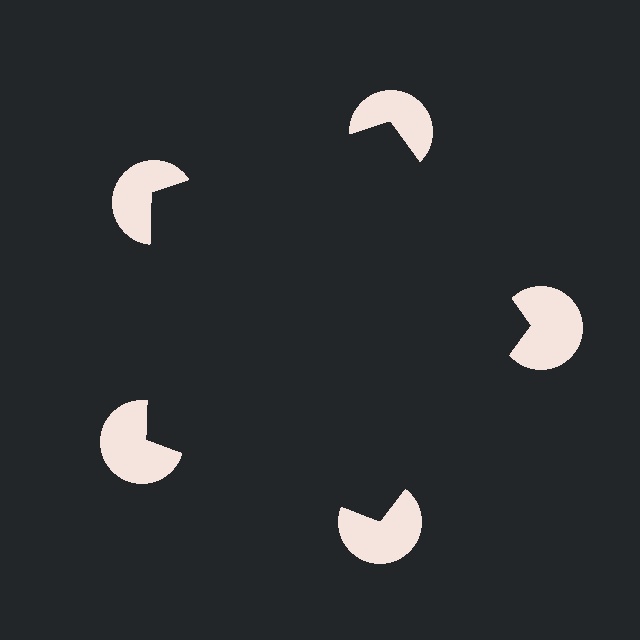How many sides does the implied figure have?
5 sides.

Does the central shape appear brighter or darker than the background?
It typically appears slightly darker than the background, even though no actual brightness change is drawn.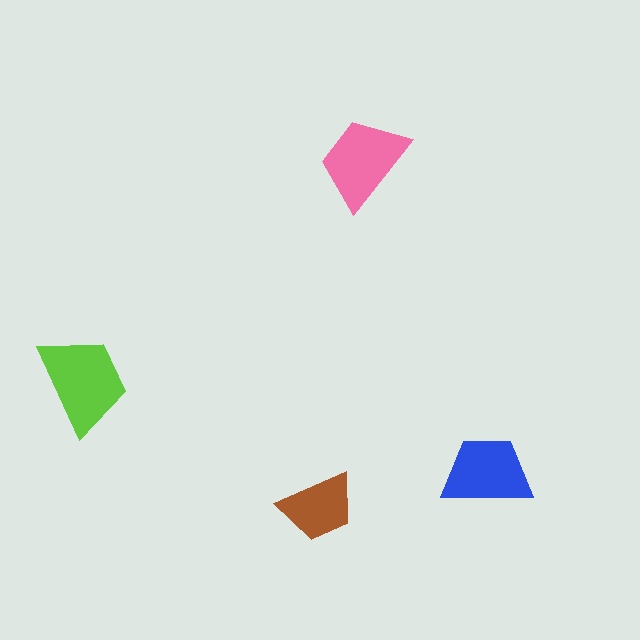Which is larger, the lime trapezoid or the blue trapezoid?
The lime one.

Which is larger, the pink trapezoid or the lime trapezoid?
The lime one.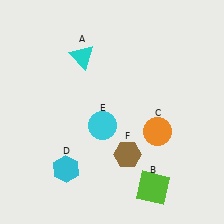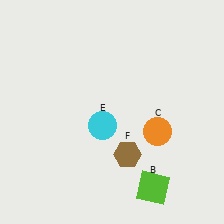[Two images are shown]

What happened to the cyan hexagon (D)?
The cyan hexagon (D) was removed in Image 2. It was in the bottom-left area of Image 1.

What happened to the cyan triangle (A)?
The cyan triangle (A) was removed in Image 2. It was in the top-left area of Image 1.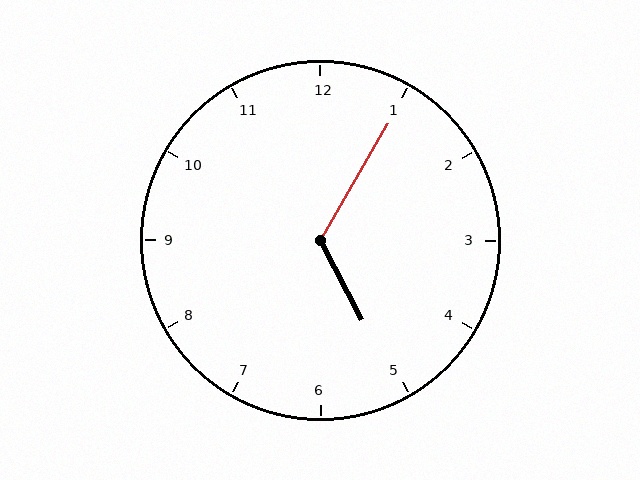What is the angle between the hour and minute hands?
Approximately 122 degrees.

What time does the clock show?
5:05.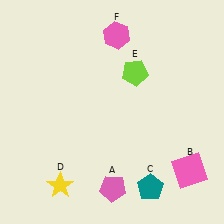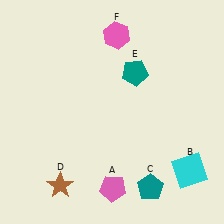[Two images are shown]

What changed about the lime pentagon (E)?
In Image 1, E is lime. In Image 2, it changed to teal.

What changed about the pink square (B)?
In Image 1, B is pink. In Image 2, it changed to cyan.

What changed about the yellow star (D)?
In Image 1, D is yellow. In Image 2, it changed to brown.